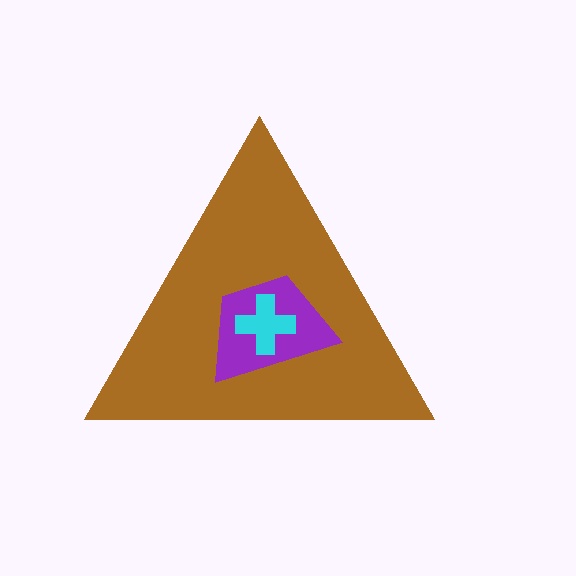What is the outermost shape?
The brown triangle.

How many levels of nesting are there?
3.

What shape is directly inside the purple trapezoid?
The cyan cross.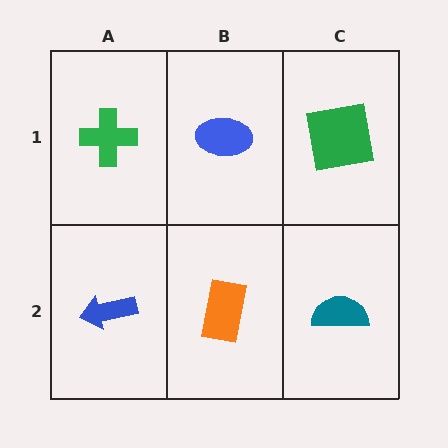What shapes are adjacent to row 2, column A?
A green cross (row 1, column A), an orange rectangle (row 2, column B).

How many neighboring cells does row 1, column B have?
3.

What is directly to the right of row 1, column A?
A blue ellipse.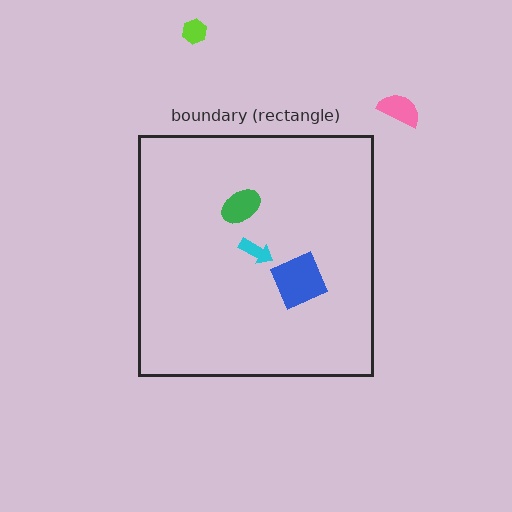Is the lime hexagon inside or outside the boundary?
Outside.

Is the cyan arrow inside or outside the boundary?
Inside.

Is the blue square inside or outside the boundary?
Inside.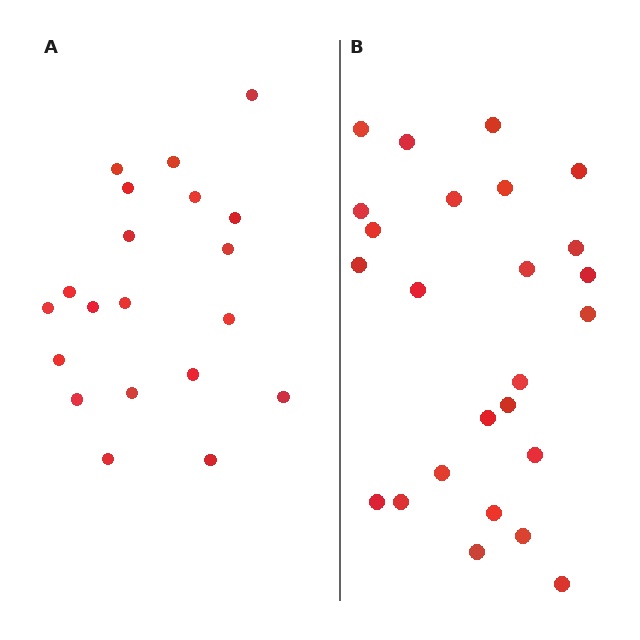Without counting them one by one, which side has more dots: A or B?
Region B (the right region) has more dots.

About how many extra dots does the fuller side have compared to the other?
Region B has about 5 more dots than region A.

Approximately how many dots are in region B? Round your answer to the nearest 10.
About 20 dots. (The exact count is 25, which rounds to 20.)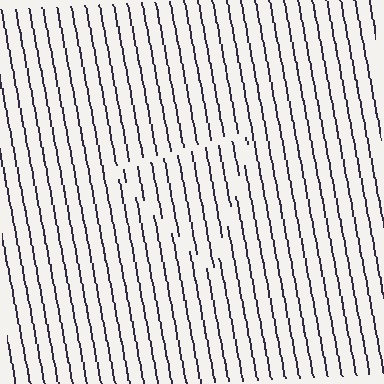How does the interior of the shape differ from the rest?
The interior of the shape contains the same grating, shifted by half a period — the contour is defined by the phase discontinuity where line-ends from the inner and outer gratings abut.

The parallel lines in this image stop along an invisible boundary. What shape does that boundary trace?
An illusory triangle. The interior of the shape contains the same grating, shifted by half a period — the contour is defined by the phase discontinuity where line-ends from the inner and outer gratings abut.